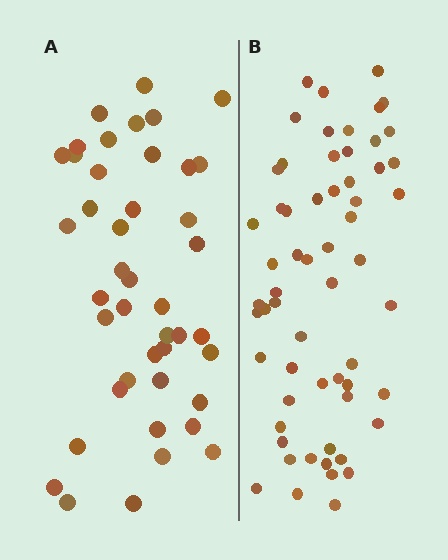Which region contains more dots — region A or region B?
Region B (the right region) has more dots.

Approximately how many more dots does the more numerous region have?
Region B has approximately 15 more dots than region A.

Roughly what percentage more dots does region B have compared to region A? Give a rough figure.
About 40% more.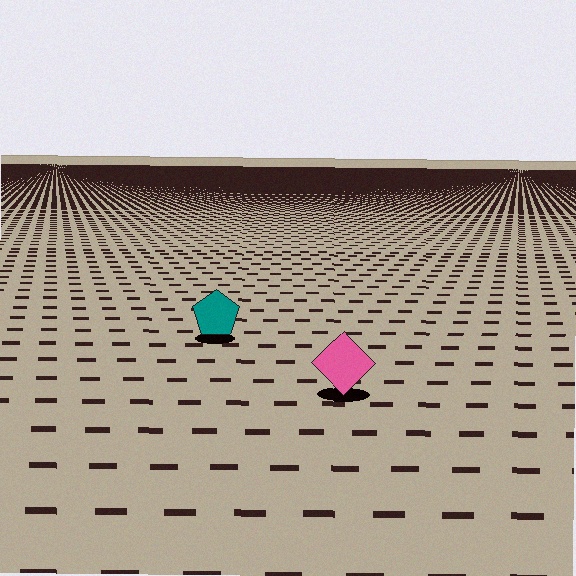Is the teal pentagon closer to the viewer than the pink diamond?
No. The pink diamond is closer — you can tell from the texture gradient: the ground texture is coarser near it.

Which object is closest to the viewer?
The pink diamond is closest. The texture marks near it are larger and more spread out.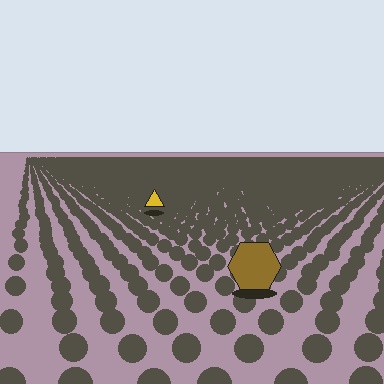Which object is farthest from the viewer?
The yellow triangle is farthest from the viewer. It appears smaller and the ground texture around it is denser.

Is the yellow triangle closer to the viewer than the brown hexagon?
No. The brown hexagon is closer — you can tell from the texture gradient: the ground texture is coarser near it.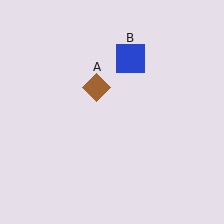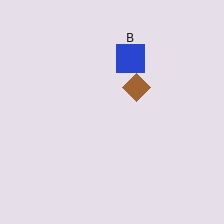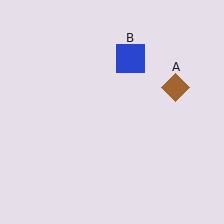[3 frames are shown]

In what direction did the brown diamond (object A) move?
The brown diamond (object A) moved right.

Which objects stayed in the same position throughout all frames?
Blue square (object B) remained stationary.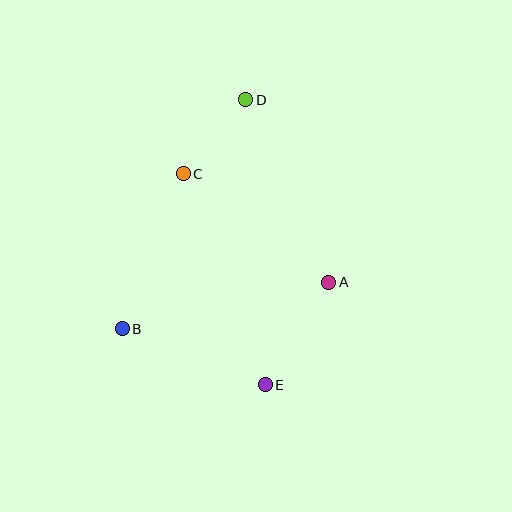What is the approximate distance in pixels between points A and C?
The distance between A and C is approximately 182 pixels.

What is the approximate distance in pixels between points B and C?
The distance between B and C is approximately 167 pixels.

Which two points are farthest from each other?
Points D and E are farthest from each other.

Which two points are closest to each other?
Points C and D are closest to each other.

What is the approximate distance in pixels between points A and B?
The distance between A and B is approximately 212 pixels.